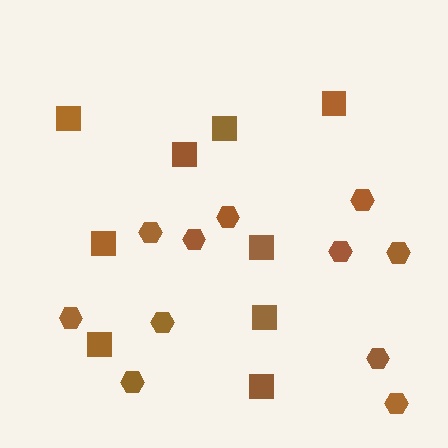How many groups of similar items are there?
There are 2 groups: one group of squares (9) and one group of hexagons (11).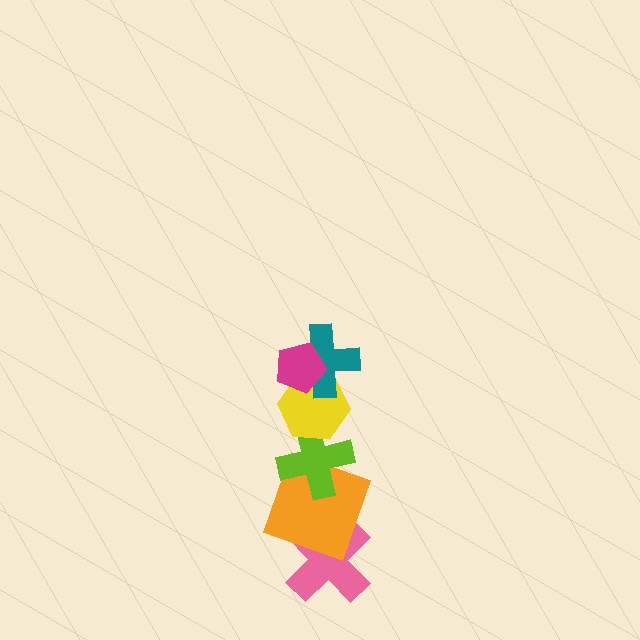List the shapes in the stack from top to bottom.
From top to bottom: the magenta pentagon, the teal cross, the yellow hexagon, the lime cross, the orange square, the pink cross.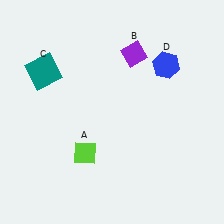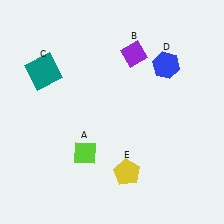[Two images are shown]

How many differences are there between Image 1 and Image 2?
There is 1 difference between the two images.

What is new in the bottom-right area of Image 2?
A yellow pentagon (E) was added in the bottom-right area of Image 2.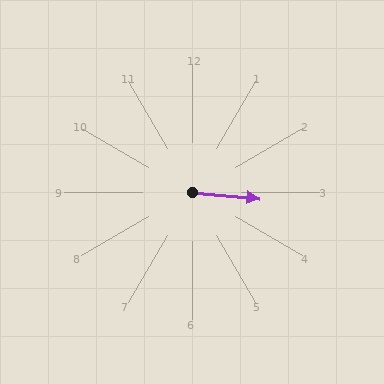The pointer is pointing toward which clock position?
Roughly 3 o'clock.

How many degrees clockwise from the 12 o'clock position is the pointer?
Approximately 95 degrees.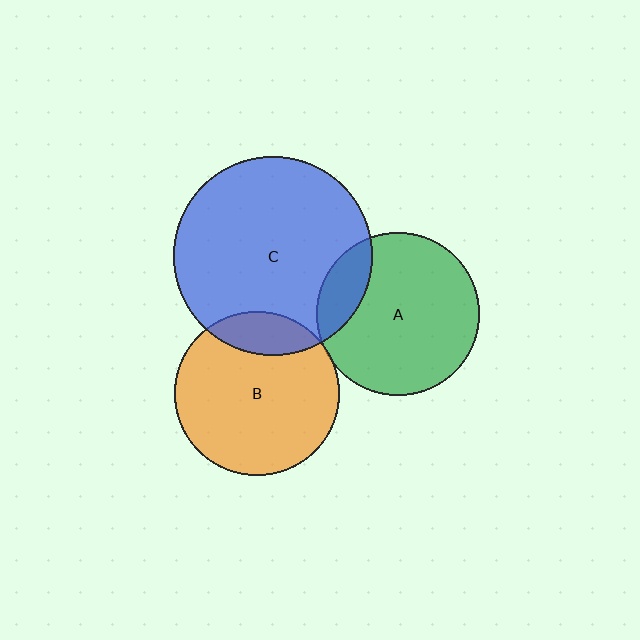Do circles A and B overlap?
Yes.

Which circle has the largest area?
Circle C (blue).